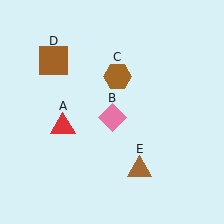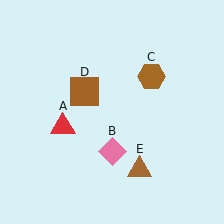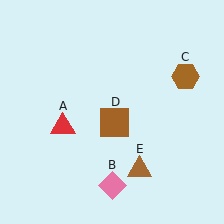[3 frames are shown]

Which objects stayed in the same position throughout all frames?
Red triangle (object A) and brown triangle (object E) remained stationary.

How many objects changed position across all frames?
3 objects changed position: pink diamond (object B), brown hexagon (object C), brown square (object D).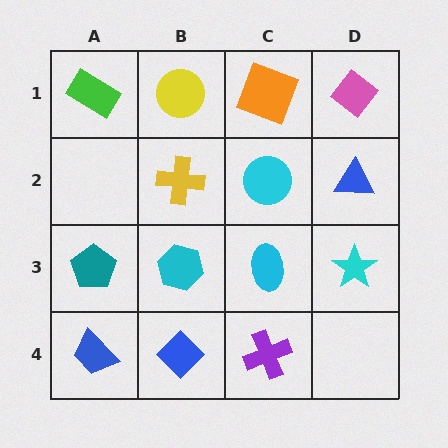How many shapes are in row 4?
3 shapes.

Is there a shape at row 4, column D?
No, that cell is empty.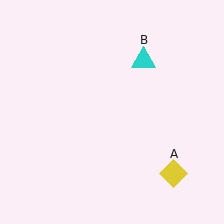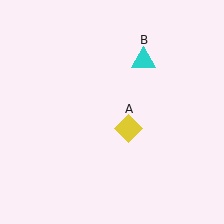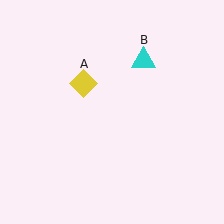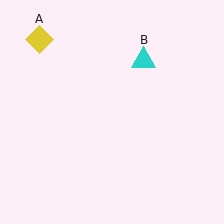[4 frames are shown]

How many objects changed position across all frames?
1 object changed position: yellow diamond (object A).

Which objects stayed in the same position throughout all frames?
Cyan triangle (object B) remained stationary.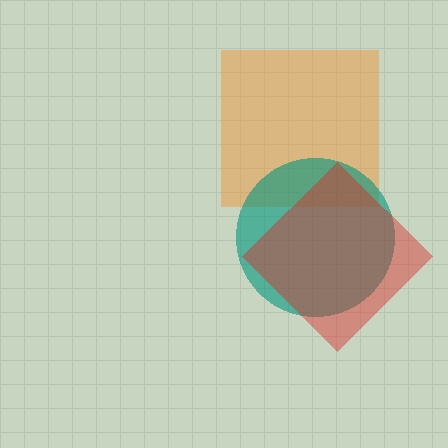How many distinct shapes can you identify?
There are 3 distinct shapes: an orange square, a teal circle, a red diamond.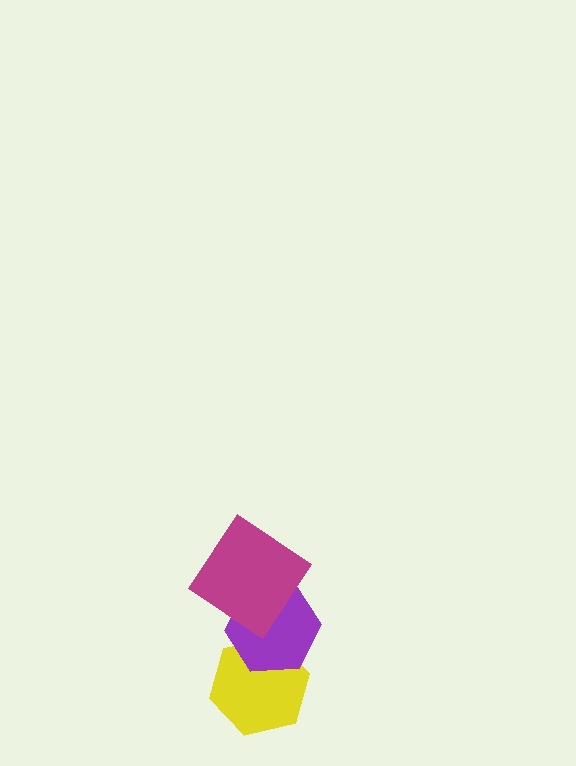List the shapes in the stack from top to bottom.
From top to bottom: the magenta diamond, the purple hexagon, the yellow hexagon.